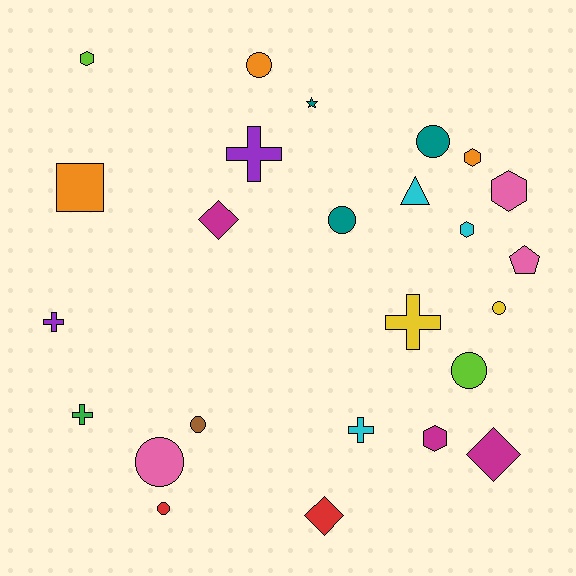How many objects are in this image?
There are 25 objects.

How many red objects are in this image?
There are 2 red objects.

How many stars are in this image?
There is 1 star.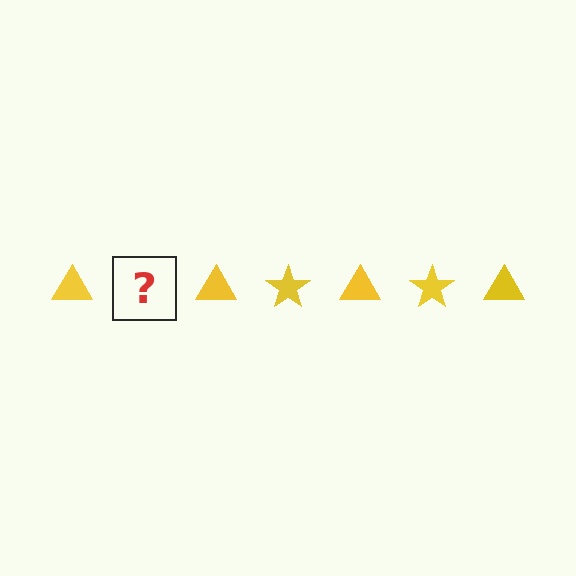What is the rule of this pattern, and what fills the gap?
The rule is that the pattern cycles through triangle, star shapes in yellow. The gap should be filled with a yellow star.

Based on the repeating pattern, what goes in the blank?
The blank should be a yellow star.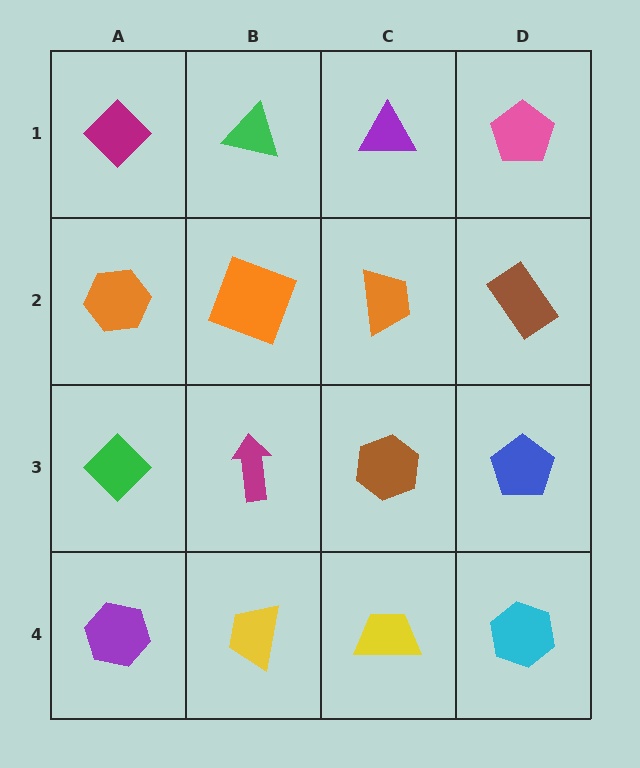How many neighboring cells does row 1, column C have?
3.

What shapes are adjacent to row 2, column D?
A pink pentagon (row 1, column D), a blue pentagon (row 3, column D), an orange trapezoid (row 2, column C).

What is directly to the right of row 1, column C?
A pink pentagon.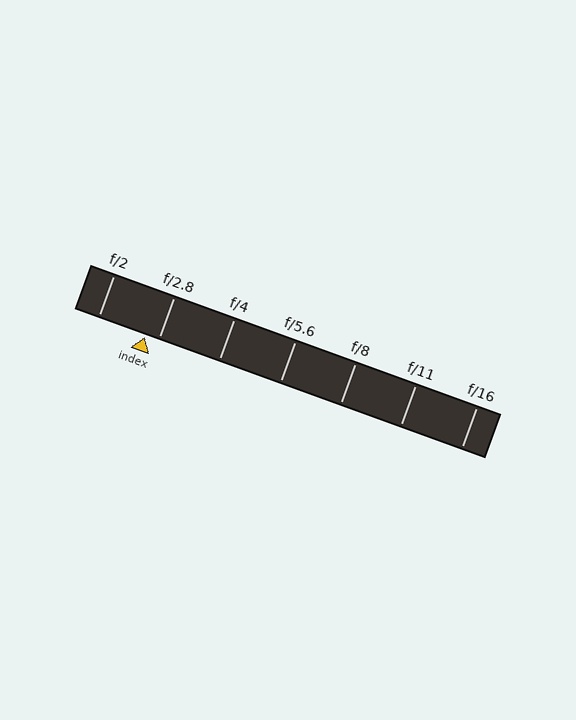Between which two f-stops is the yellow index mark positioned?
The index mark is between f/2 and f/2.8.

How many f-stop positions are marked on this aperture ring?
There are 7 f-stop positions marked.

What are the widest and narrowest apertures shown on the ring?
The widest aperture shown is f/2 and the narrowest is f/16.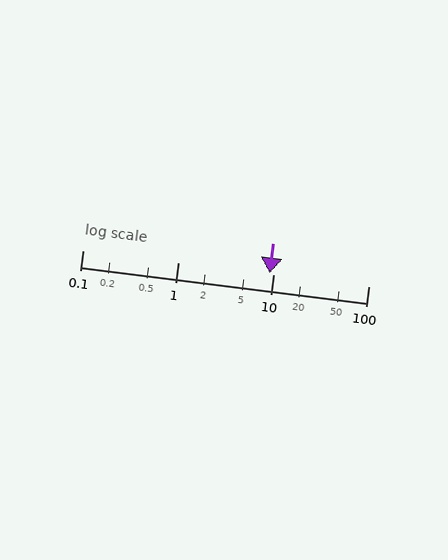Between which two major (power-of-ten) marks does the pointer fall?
The pointer is between 1 and 10.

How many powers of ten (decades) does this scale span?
The scale spans 3 decades, from 0.1 to 100.